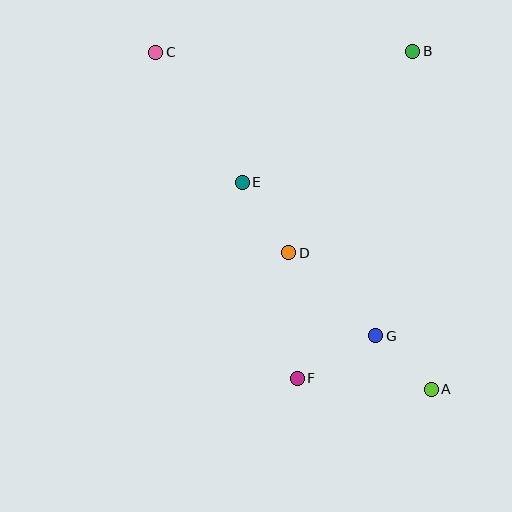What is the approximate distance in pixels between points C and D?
The distance between C and D is approximately 241 pixels.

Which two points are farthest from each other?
Points A and C are farthest from each other.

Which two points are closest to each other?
Points A and G are closest to each other.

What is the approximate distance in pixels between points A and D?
The distance between A and D is approximately 197 pixels.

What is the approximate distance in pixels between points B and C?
The distance between B and C is approximately 257 pixels.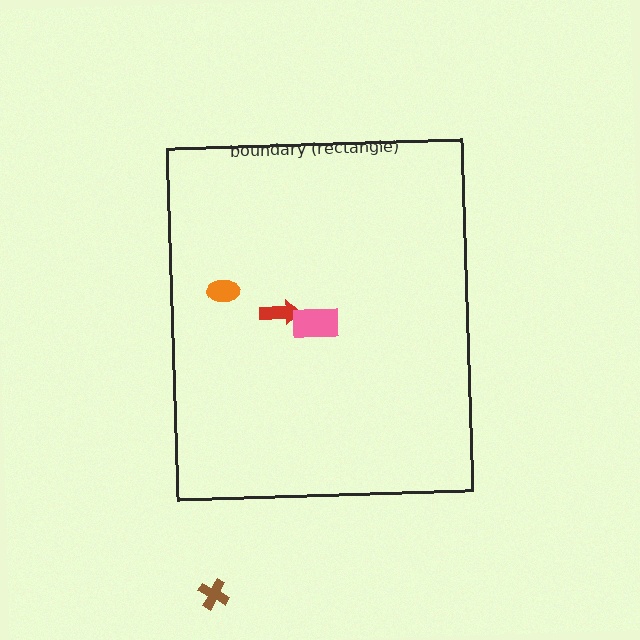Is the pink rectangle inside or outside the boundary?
Inside.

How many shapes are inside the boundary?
3 inside, 1 outside.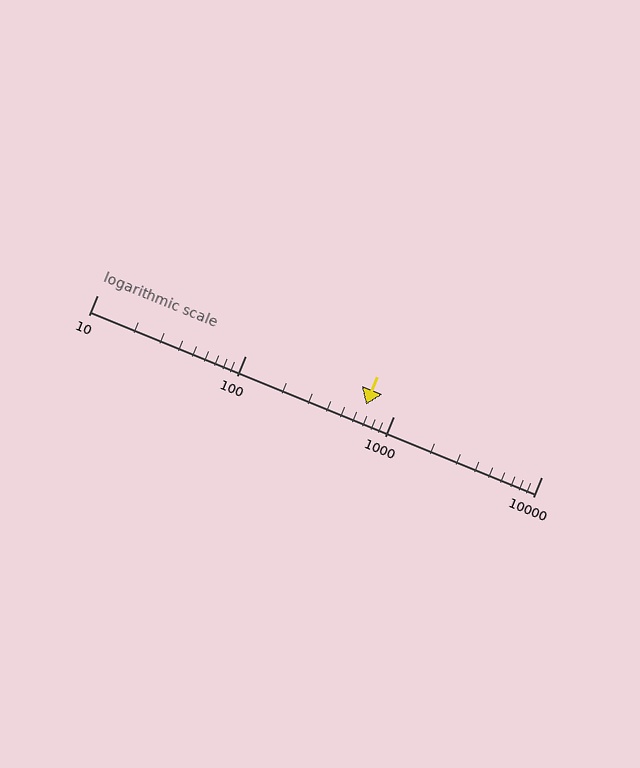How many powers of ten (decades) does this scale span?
The scale spans 3 decades, from 10 to 10000.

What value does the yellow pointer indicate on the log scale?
The pointer indicates approximately 650.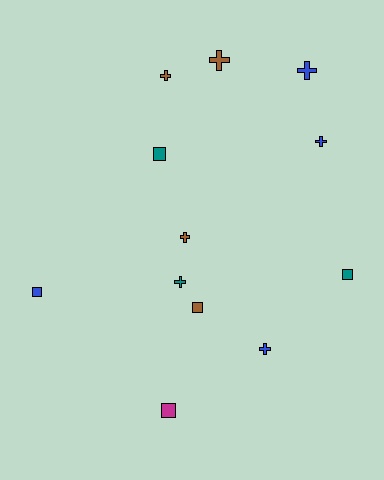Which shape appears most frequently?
Cross, with 7 objects.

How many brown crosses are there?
There are 3 brown crosses.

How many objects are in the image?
There are 12 objects.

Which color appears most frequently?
Brown, with 4 objects.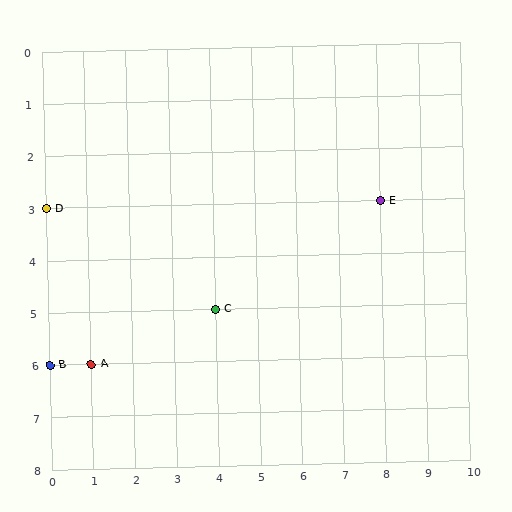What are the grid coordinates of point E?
Point E is at grid coordinates (8, 3).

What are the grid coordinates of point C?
Point C is at grid coordinates (4, 5).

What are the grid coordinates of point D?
Point D is at grid coordinates (0, 3).